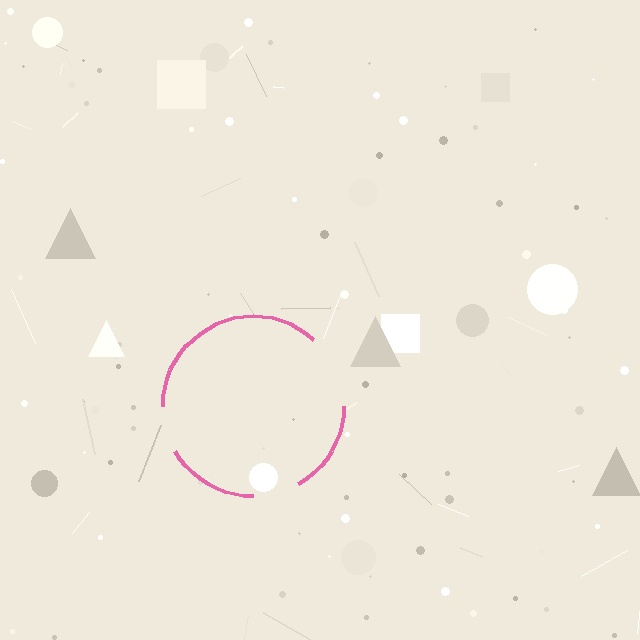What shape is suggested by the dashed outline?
The dashed outline suggests a circle.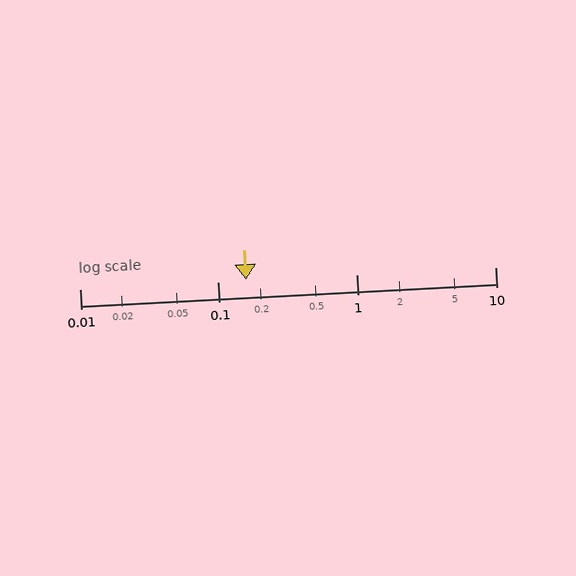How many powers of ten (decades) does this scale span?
The scale spans 3 decades, from 0.01 to 10.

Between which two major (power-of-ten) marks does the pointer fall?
The pointer is between 0.1 and 1.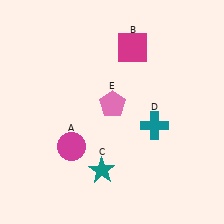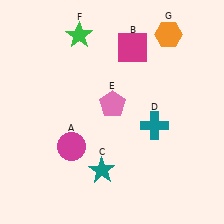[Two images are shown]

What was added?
A green star (F), an orange hexagon (G) were added in Image 2.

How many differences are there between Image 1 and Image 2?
There are 2 differences between the two images.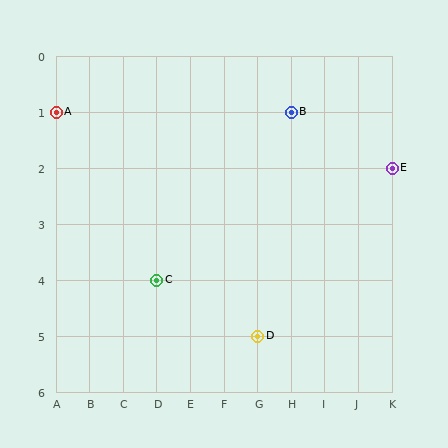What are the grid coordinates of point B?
Point B is at grid coordinates (H, 1).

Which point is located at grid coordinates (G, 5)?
Point D is at (G, 5).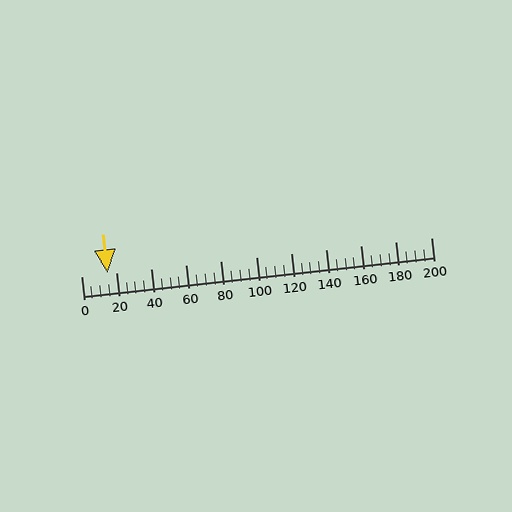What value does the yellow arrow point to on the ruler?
The yellow arrow points to approximately 15.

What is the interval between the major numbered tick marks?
The major tick marks are spaced 20 units apart.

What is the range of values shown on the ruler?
The ruler shows values from 0 to 200.